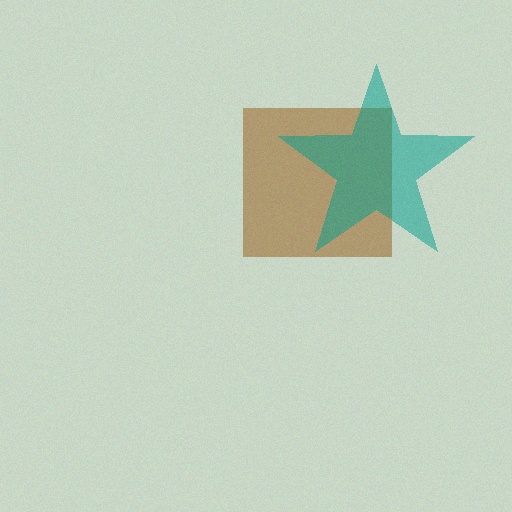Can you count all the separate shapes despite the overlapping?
Yes, there are 2 separate shapes.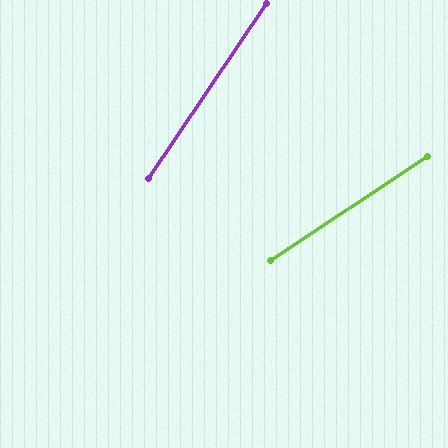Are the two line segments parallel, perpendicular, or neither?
Neither parallel nor perpendicular — they differ by about 22°.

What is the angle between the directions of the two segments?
Approximately 22 degrees.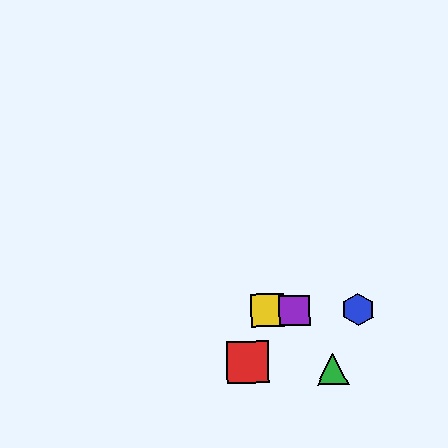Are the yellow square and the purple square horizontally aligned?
Yes, both are at y≈311.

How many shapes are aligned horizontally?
3 shapes (the blue hexagon, the yellow square, the purple square) are aligned horizontally.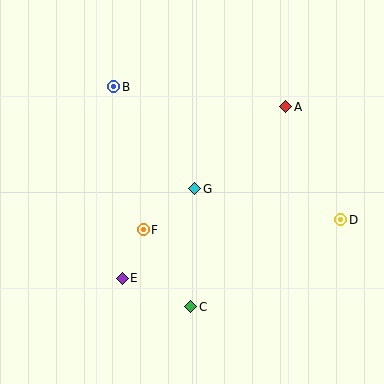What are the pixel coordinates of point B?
Point B is at (114, 87).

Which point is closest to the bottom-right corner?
Point D is closest to the bottom-right corner.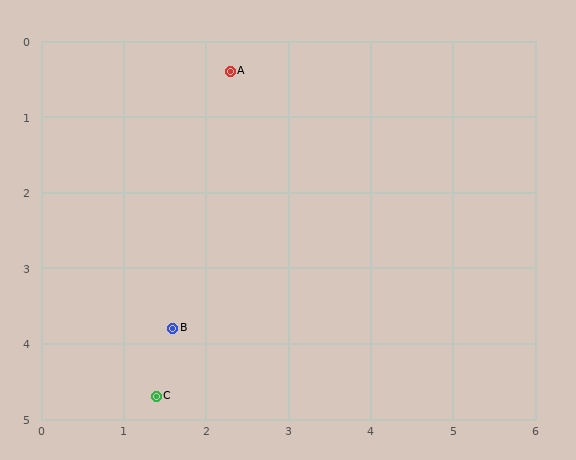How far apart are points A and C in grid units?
Points A and C are about 4.4 grid units apart.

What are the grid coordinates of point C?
Point C is at approximately (1.4, 4.7).